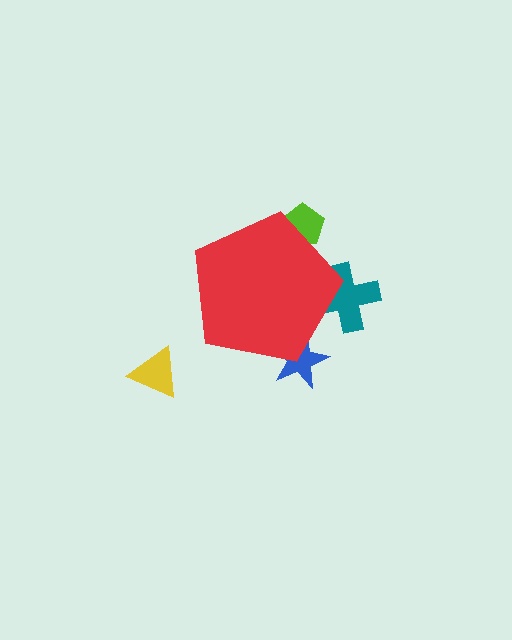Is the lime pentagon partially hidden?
Yes, the lime pentagon is partially hidden behind the red pentagon.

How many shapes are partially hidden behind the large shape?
3 shapes are partially hidden.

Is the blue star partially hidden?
Yes, the blue star is partially hidden behind the red pentagon.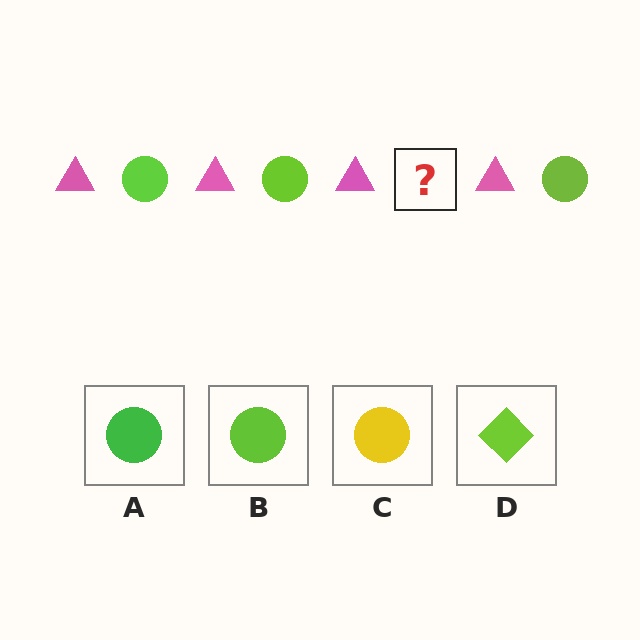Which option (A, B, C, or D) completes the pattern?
B.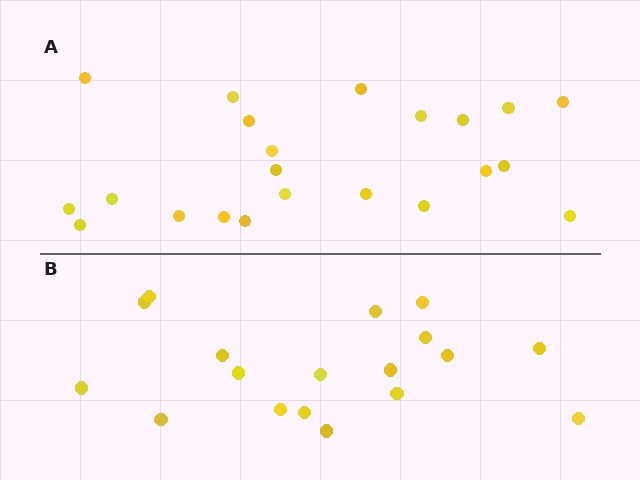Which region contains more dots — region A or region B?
Region A (the top region) has more dots.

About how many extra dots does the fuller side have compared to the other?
Region A has about 4 more dots than region B.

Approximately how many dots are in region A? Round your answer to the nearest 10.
About 20 dots. (The exact count is 22, which rounds to 20.)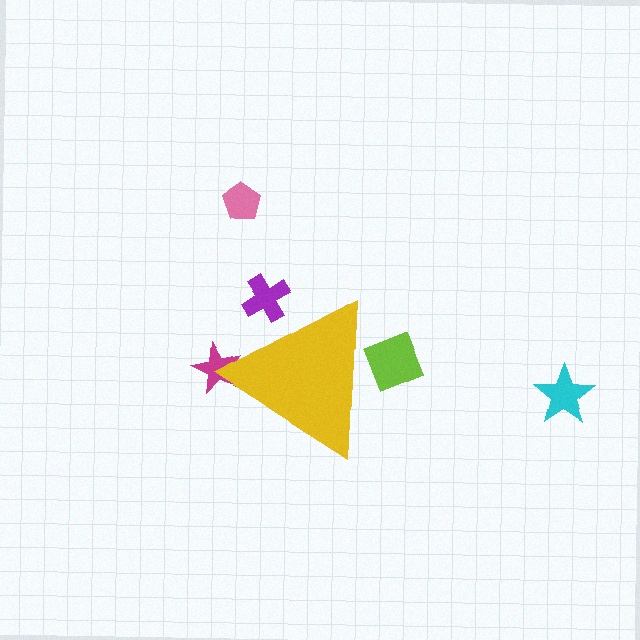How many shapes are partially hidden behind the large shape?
3 shapes are partially hidden.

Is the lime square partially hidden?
Yes, the lime square is partially hidden behind the yellow triangle.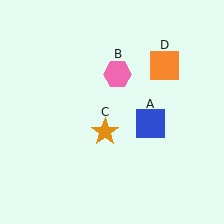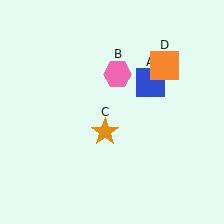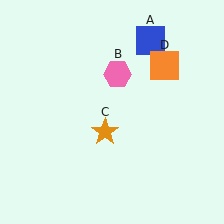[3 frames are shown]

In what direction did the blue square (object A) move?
The blue square (object A) moved up.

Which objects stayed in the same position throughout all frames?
Pink hexagon (object B) and orange star (object C) and orange square (object D) remained stationary.